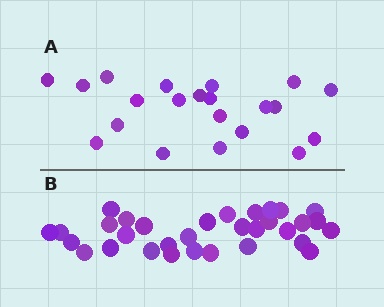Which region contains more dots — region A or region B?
Region B (the bottom region) has more dots.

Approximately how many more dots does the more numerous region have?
Region B has roughly 12 or so more dots than region A.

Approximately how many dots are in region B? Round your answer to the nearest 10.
About 30 dots. (The exact count is 32, which rounds to 30.)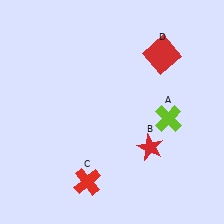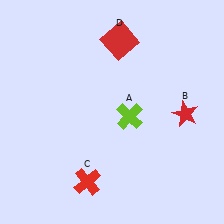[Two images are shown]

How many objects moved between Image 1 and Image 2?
3 objects moved between the two images.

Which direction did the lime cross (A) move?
The lime cross (A) moved left.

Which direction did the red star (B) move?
The red star (B) moved right.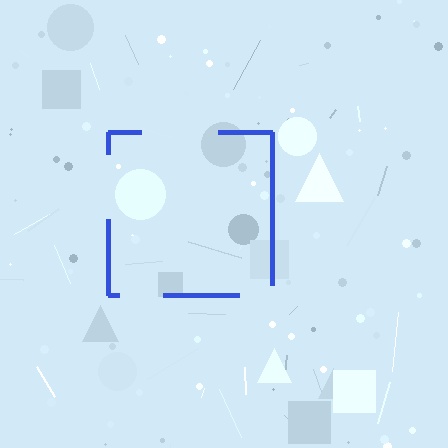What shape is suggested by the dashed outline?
The dashed outline suggests a square.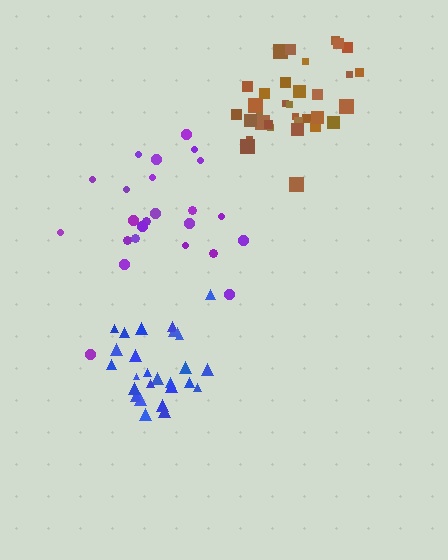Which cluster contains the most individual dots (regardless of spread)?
Brown (33).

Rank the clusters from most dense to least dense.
blue, brown, purple.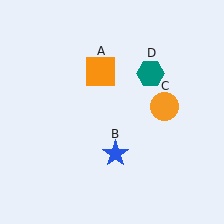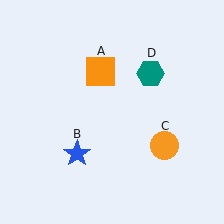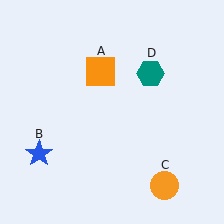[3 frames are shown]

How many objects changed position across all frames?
2 objects changed position: blue star (object B), orange circle (object C).